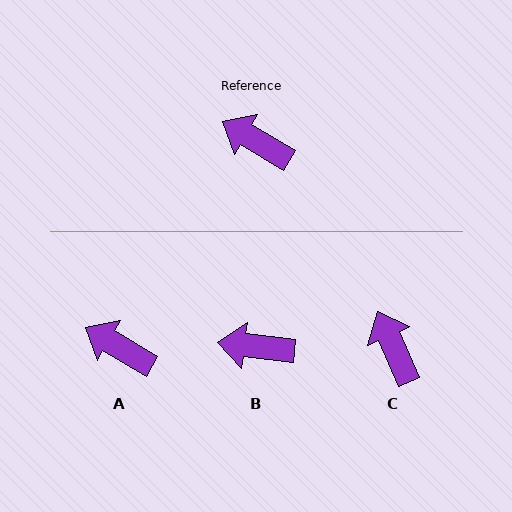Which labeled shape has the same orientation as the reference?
A.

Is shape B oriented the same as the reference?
No, it is off by about 24 degrees.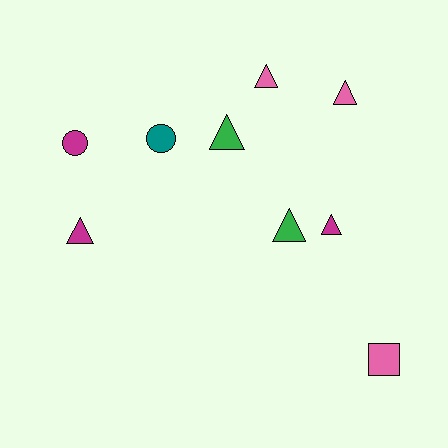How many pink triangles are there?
There are 2 pink triangles.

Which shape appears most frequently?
Triangle, with 6 objects.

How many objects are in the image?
There are 9 objects.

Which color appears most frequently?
Magenta, with 3 objects.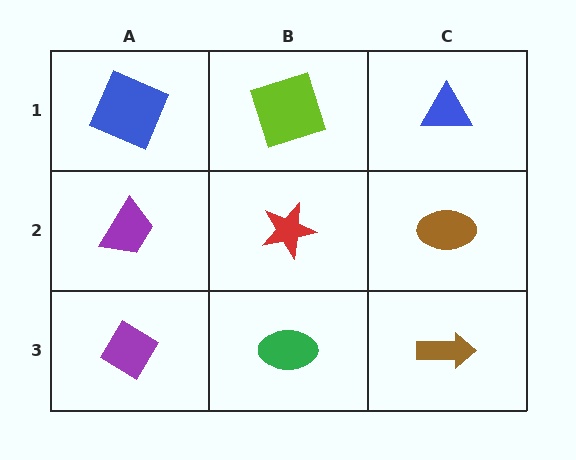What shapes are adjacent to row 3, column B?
A red star (row 2, column B), a purple diamond (row 3, column A), a brown arrow (row 3, column C).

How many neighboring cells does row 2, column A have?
3.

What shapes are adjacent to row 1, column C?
A brown ellipse (row 2, column C), a lime square (row 1, column B).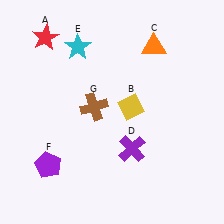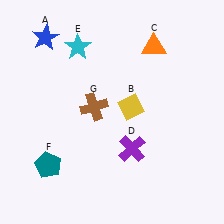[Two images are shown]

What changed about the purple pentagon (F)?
In Image 1, F is purple. In Image 2, it changed to teal.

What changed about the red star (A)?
In Image 1, A is red. In Image 2, it changed to blue.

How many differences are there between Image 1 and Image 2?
There are 2 differences between the two images.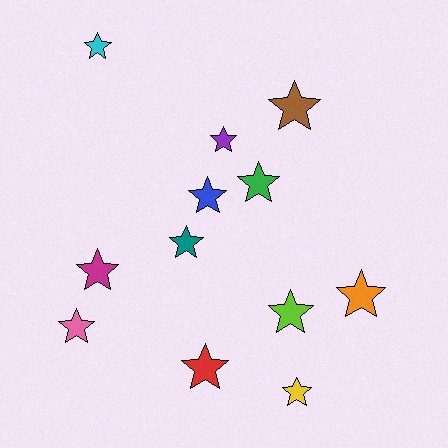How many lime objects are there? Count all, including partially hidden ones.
There is 1 lime object.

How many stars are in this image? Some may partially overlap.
There are 12 stars.